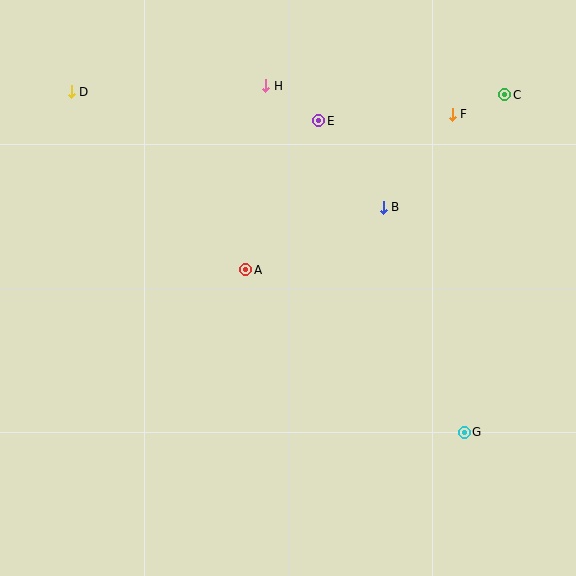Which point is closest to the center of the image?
Point A at (246, 270) is closest to the center.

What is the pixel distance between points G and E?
The distance between G and E is 344 pixels.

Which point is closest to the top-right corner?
Point C is closest to the top-right corner.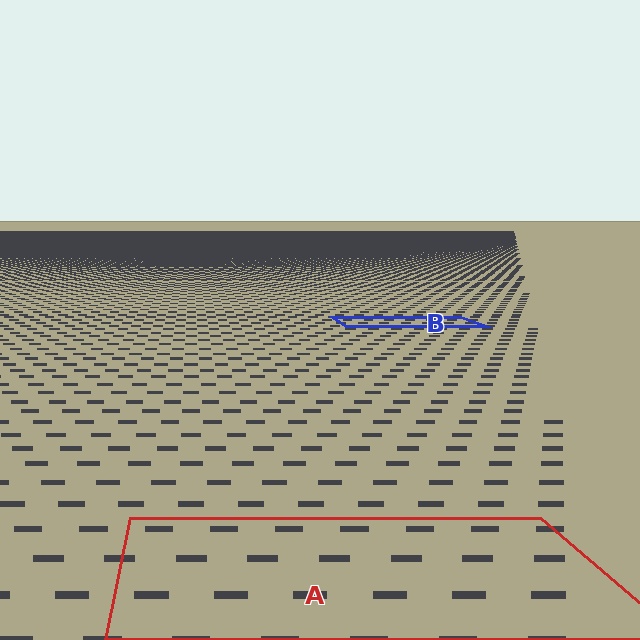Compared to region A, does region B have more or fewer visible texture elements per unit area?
Region B has more texture elements per unit area — they are packed more densely because it is farther away.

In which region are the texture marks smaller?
The texture marks are smaller in region B, because it is farther away.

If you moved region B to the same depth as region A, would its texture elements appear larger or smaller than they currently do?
They would appear larger. At a closer depth, the same texture elements are projected at a bigger on-screen size.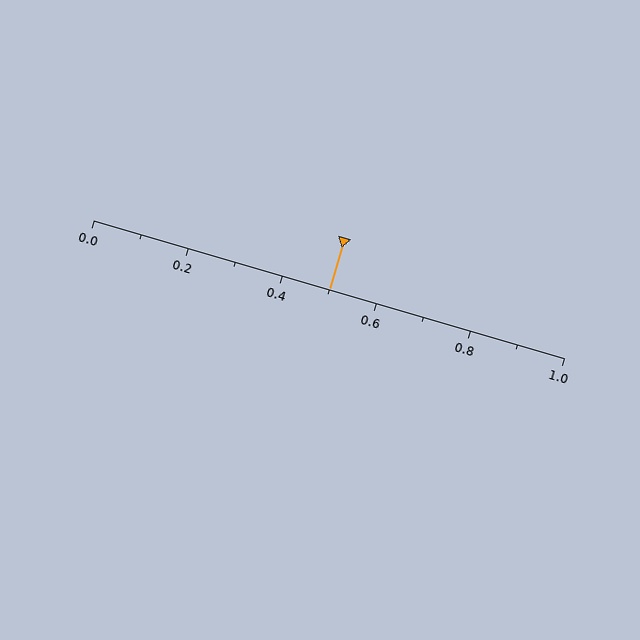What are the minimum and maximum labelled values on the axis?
The axis runs from 0.0 to 1.0.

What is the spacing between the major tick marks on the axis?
The major ticks are spaced 0.2 apart.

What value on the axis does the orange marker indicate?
The marker indicates approximately 0.5.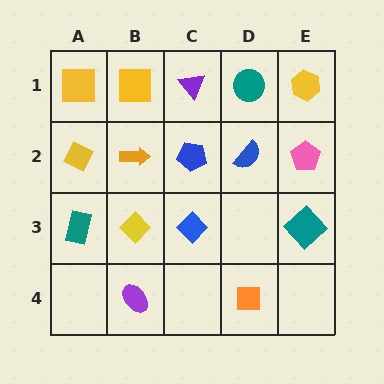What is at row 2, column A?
A yellow diamond.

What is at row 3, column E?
A teal diamond.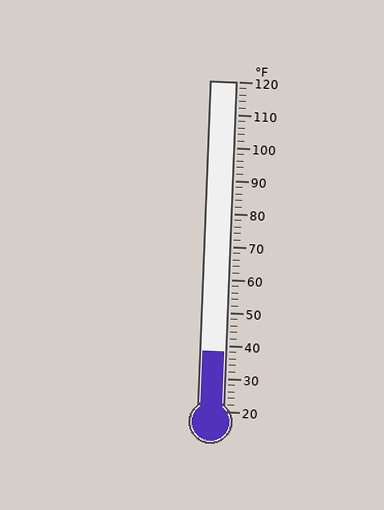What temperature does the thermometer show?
The thermometer shows approximately 38°F.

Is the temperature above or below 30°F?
The temperature is above 30°F.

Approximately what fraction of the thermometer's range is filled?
The thermometer is filled to approximately 20% of its range.